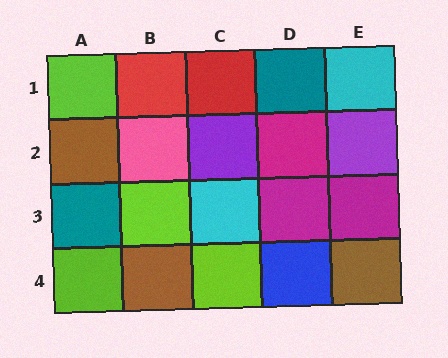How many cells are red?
2 cells are red.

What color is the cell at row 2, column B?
Pink.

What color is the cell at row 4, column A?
Lime.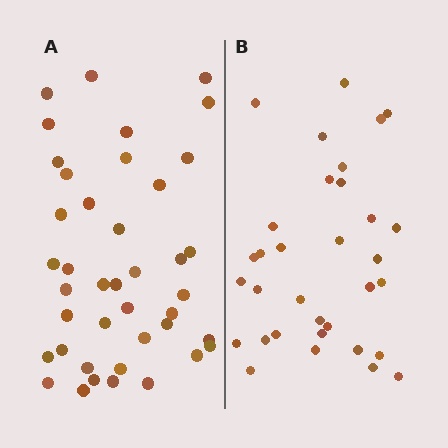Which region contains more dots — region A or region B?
Region A (the left region) has more dots.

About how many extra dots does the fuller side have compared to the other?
Region A has roughly 8 or so more dots than region B.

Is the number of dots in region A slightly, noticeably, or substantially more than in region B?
Region A has only slightly more — the two regions are fairly close. The ratio is roughly 1.2 to 1.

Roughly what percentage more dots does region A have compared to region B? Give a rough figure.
About 25% more.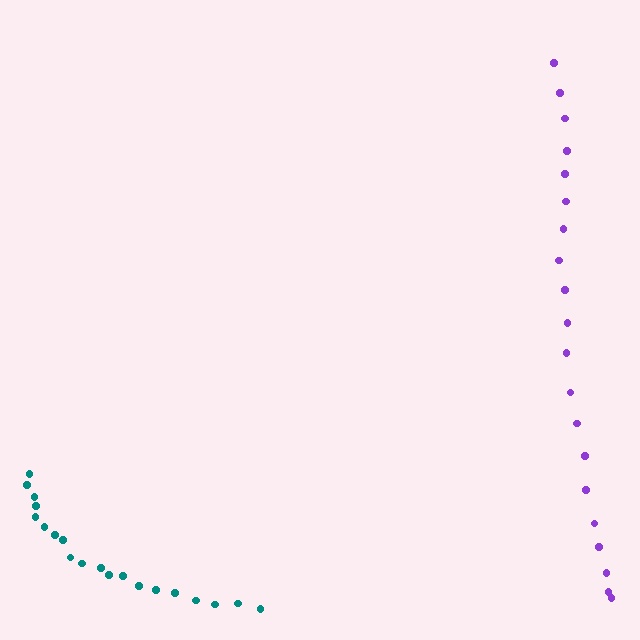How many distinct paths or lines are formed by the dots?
There are 2 distinct paths.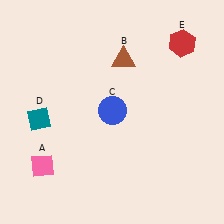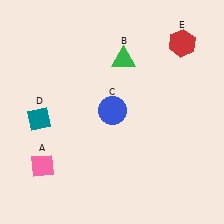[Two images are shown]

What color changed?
The triangle (B) changed from brown in Image 1 to green in Image 2.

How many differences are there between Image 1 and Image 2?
There is 1 difference between the two images.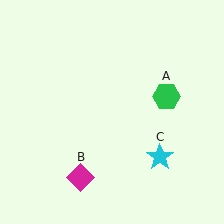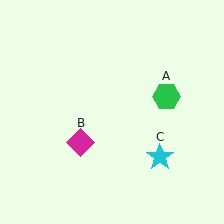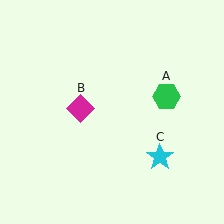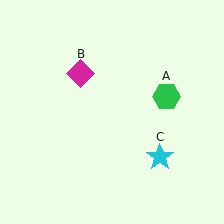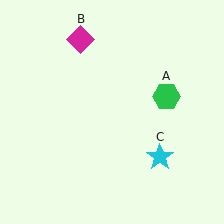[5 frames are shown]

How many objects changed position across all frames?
1 object changed position: magenta diamond (object B).